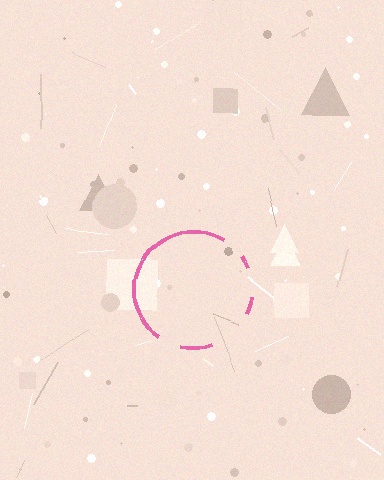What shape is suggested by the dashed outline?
The dashed outline suggests a circle.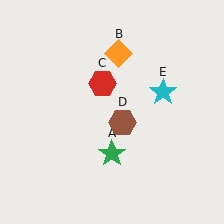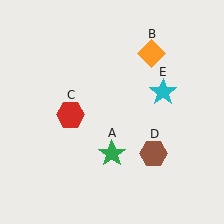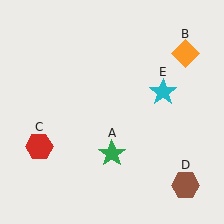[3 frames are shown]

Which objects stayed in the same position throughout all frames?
Green star (object A) and cyan star (object E) remained stationary.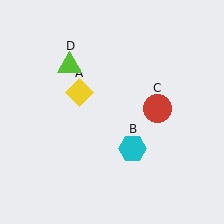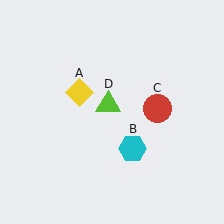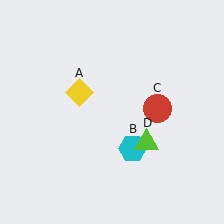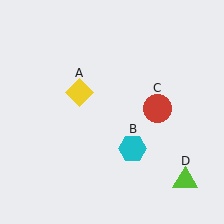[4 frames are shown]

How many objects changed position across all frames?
1 object changed position: lime triangle (object D).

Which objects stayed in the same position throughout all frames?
Yellow diamond (object A) and cyan hexagon (object B) and red circle (object C) remained stationary.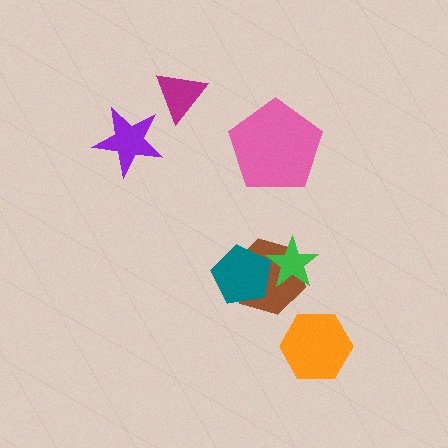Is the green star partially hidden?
Yes, it is partially covered by another shape.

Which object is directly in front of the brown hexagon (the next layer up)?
The green star is directly in front of the brown hexagon.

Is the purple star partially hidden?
No, no other shape covers it.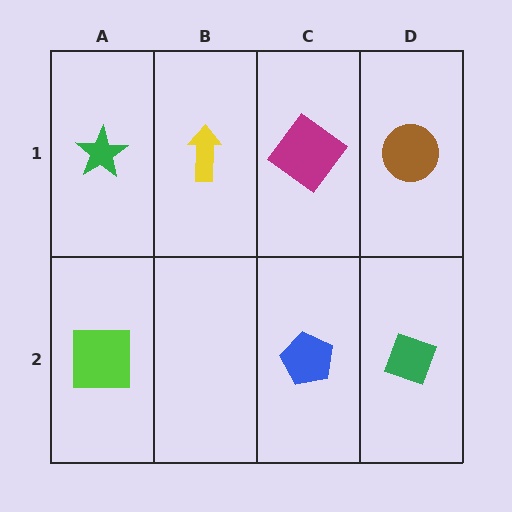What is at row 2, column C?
A blue pentagon.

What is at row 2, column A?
A lime square.